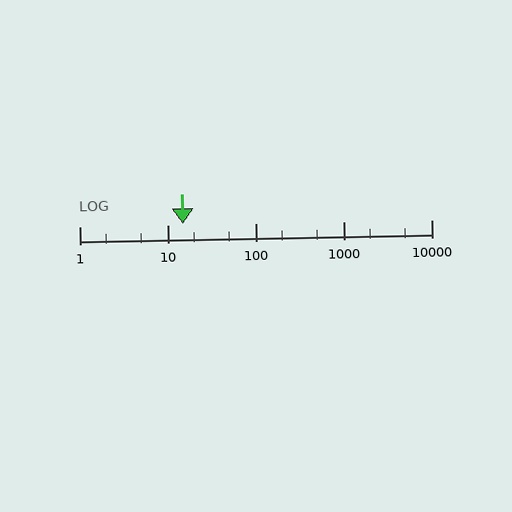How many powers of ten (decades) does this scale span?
The scale spans 4 decades, from 1 to 10000.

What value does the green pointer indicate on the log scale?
The pointer indicates approximately 15.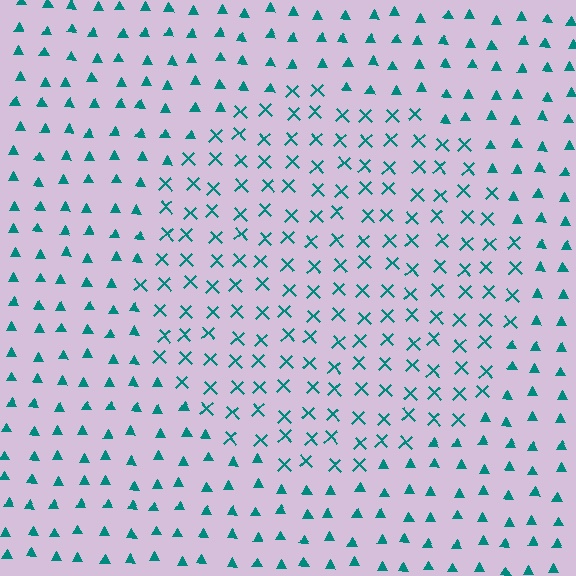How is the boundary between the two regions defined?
The boundary is defined by a change in element shape: X marks inside vs. triangles outside. All elements share the same color and spacing.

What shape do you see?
I see a circle.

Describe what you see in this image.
The image is filled with small teal elements arranged in a uniform grid. A circle-shaped region contains X marks, while the surrounding area contains triangles. The boundary is defined purely by the change in element shape.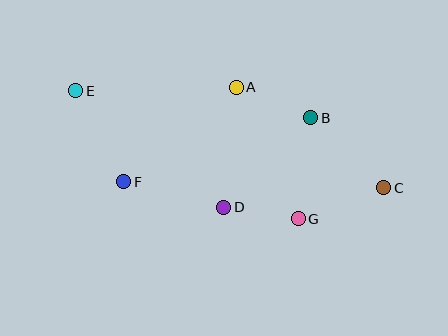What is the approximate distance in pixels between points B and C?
The distance between B and C is approximately 101 pixels.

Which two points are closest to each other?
Points D and G are closest to each other.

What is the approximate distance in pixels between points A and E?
The distance between A and E is approximately 160 pixels.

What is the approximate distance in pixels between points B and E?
The distance between B and E is approximately 237 pixels.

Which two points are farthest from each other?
Points C and E are farthest from each other.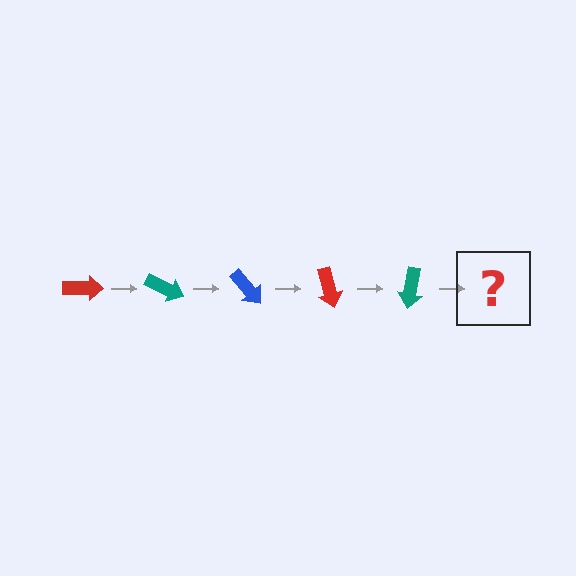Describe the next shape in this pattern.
It should be a blue arrow, rotated 125 degrees from the start.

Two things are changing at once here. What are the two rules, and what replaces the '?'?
The two rules are that it rotates 25 degrees each step and the color cycles through red, teal, and blue. The '?' should be a blue arrow, rotated 125 degrees from the start.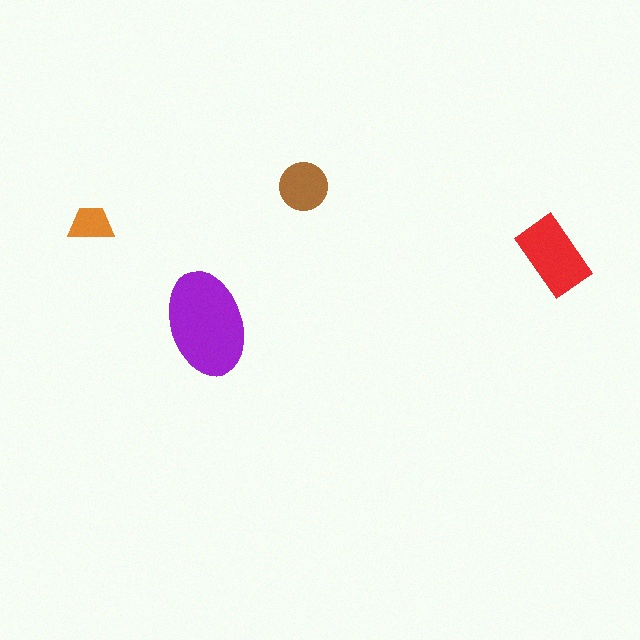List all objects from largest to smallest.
The purple ellipse, the red rectangle, the brown circle, the orange trapezoid.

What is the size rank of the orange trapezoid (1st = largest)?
4th.